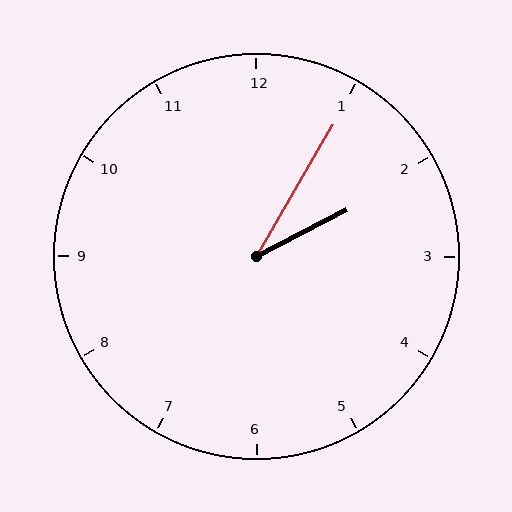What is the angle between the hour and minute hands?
Approximately 32 degrees.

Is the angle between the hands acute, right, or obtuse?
It is acute.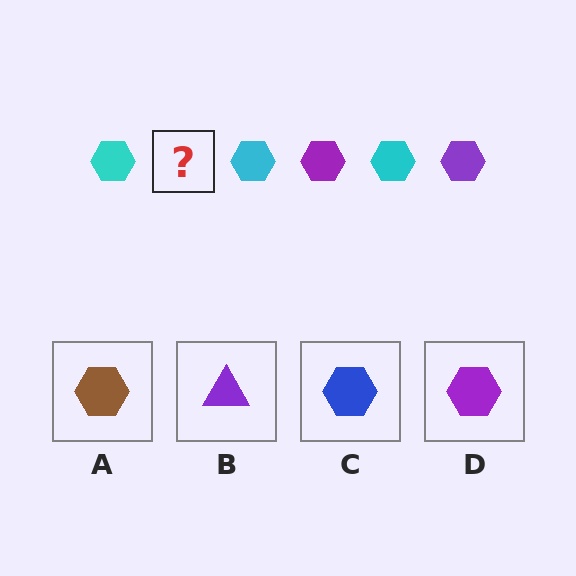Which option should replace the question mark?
Option D.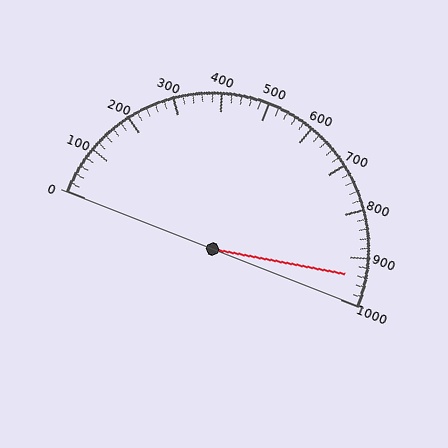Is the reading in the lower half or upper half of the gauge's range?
The reading is in the upper half of the range (0 to 1000).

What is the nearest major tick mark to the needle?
The nearest major tick mark is 900.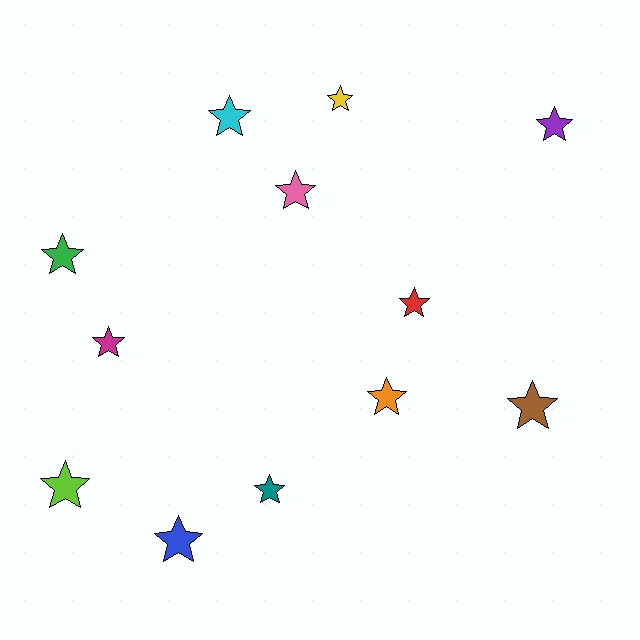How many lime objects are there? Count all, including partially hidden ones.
There is 1 lime object.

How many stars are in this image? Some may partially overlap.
There are 12 stars.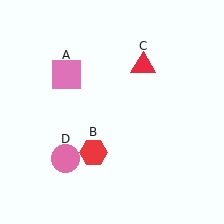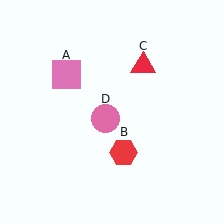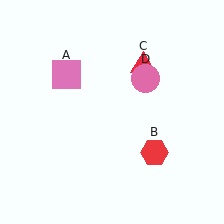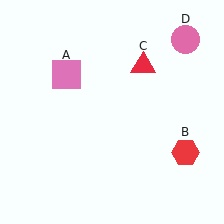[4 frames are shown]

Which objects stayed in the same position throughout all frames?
Pink square (object A) and red triangle (object C) remained stationary.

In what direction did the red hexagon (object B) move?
The red hexagon (object B) moved right.